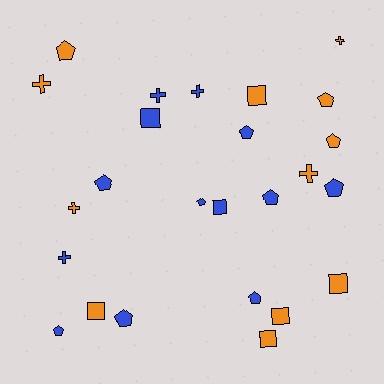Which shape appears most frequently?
Pentagon, with 11 objects.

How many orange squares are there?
There are 5 orange squares.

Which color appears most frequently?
Blue, with 13 objects.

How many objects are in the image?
There are 25 objects.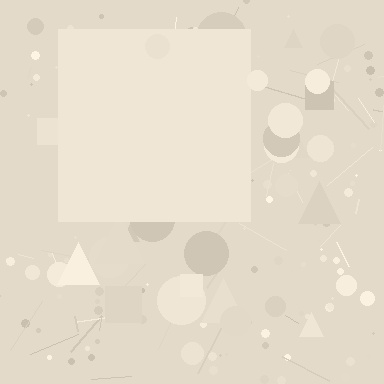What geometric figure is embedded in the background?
A square is embedded in the background.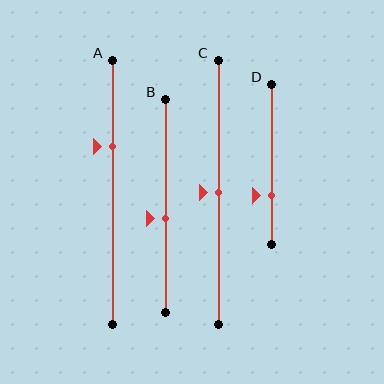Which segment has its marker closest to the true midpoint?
Segment C has its marker closest to the true midpoint.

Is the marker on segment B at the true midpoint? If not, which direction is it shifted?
No, the marker on segment B is shifted downward by about 6% of the segment length.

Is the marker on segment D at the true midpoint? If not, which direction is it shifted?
No, the marker on segment D is shifted downward by about 20% of the segment length.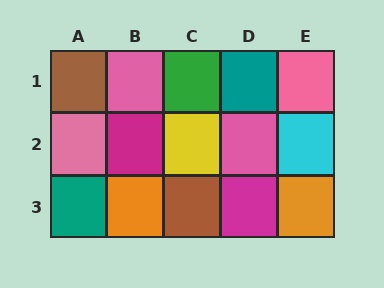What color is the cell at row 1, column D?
Teal.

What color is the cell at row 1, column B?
Pink.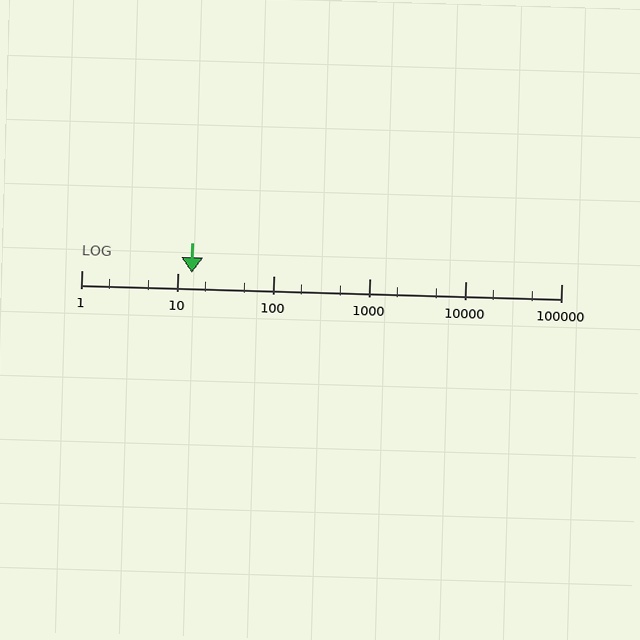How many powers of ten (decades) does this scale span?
The scale spans 5 decades, from 1 to 100000.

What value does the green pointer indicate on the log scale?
The pointer indicates approximately 14.